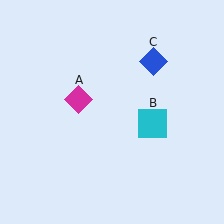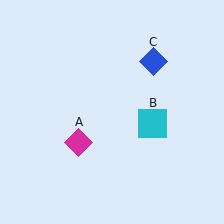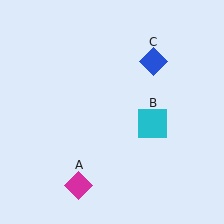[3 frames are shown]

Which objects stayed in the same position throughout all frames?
Cyan square (object B) and blue diamond (object C) remained stationary.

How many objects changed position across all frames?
1 object changed position: magenta diamond (object A).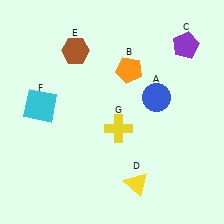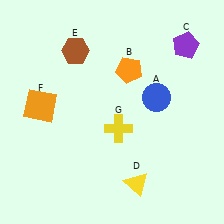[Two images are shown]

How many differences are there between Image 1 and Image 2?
There is 1 difference between the two images.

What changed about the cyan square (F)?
In Image 1, F is cyan. In Image 2, it changed to orange.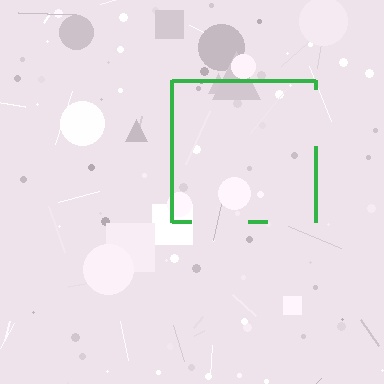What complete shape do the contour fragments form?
The contour fragments form a square.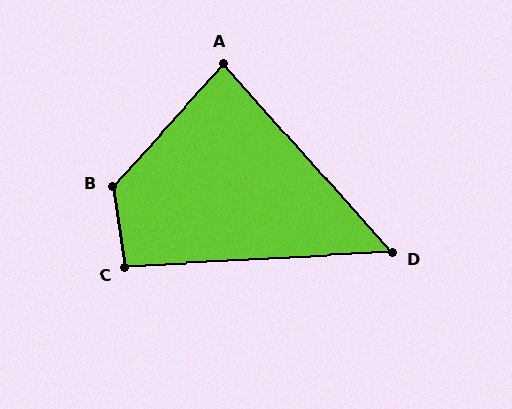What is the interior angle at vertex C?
Approximately 96 degrees (obtuse).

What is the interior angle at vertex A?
Approximately 84 degrees (acute).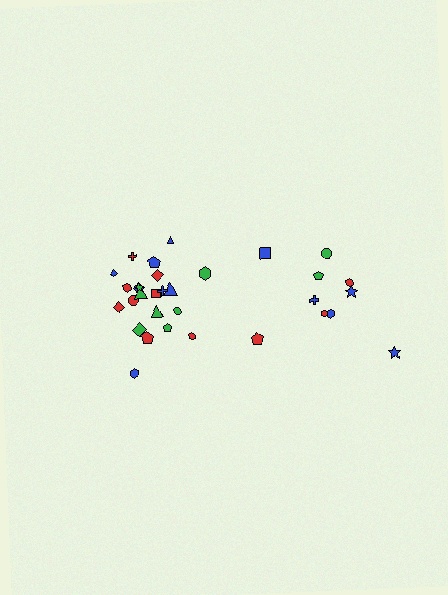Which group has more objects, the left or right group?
The left group.